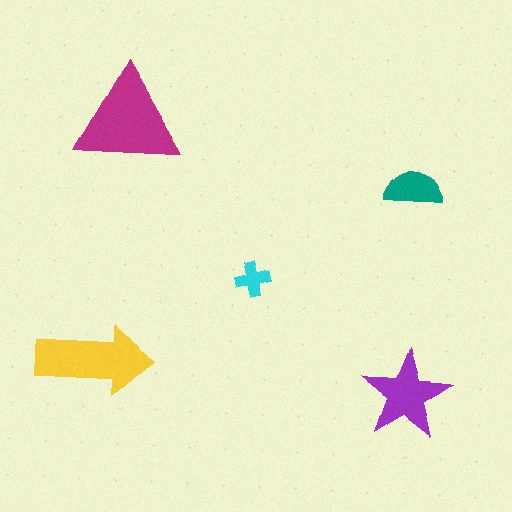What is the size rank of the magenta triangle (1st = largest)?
1st.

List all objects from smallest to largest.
The cyan cross, the teal semicircle, the purple star, the yellow arrow, the magenta triangle.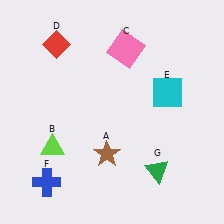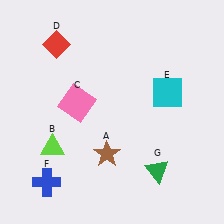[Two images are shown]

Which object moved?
The pink square (C) moved down.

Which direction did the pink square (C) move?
The pink square (C) moved down.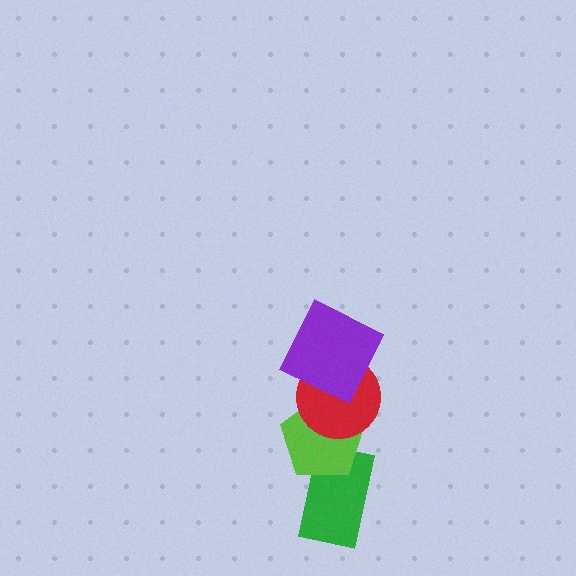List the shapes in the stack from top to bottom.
From top to bottom: the purple square, the red circle, the lime pentagon, the green rectangle.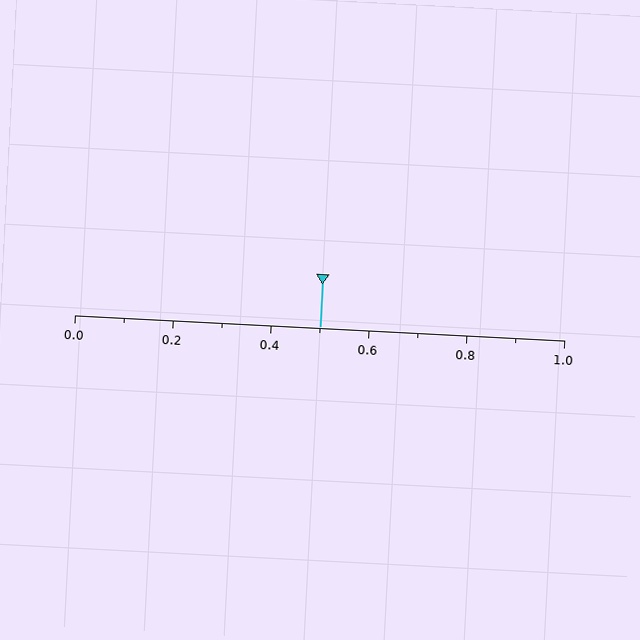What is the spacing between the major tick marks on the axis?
The major ticks are spaced 0.2 apart.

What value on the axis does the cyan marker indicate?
The marker indicates approximately 0.5.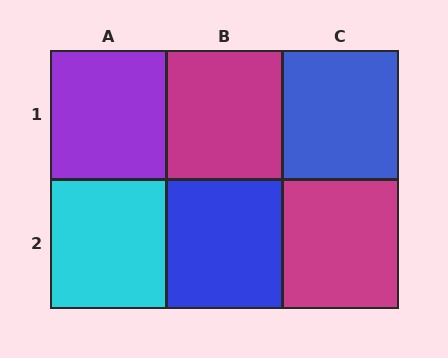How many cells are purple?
1 cell is purple.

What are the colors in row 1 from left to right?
Purple, magenta, blue.